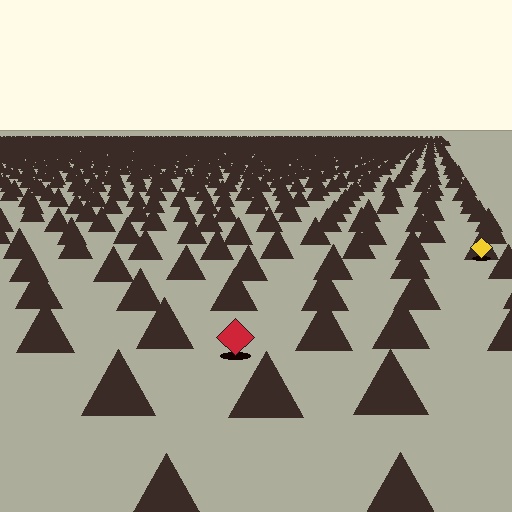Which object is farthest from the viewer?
The yellow diamond is farthest from the viewer. It appears smaller and the ground texture around it is denser.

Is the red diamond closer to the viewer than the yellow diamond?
Yes. The red diamond is closer — you can tell from the texture gradient: the ground texture is coarser near it.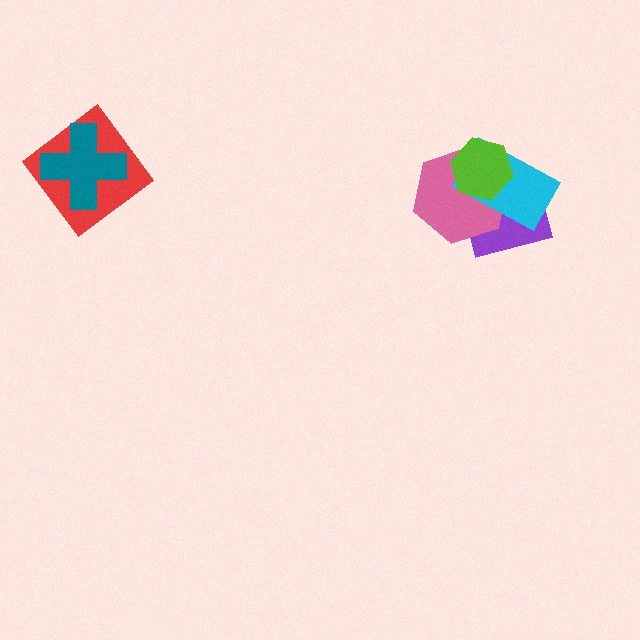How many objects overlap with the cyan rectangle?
3 objects overlap with the cyan rectangle.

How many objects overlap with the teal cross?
1 object overlaps with the teal cross.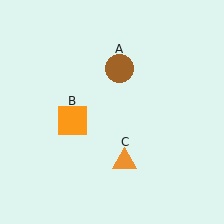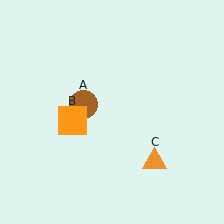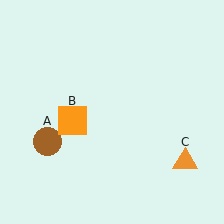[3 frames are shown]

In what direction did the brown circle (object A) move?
The brown circle (object A) moved down and to the left.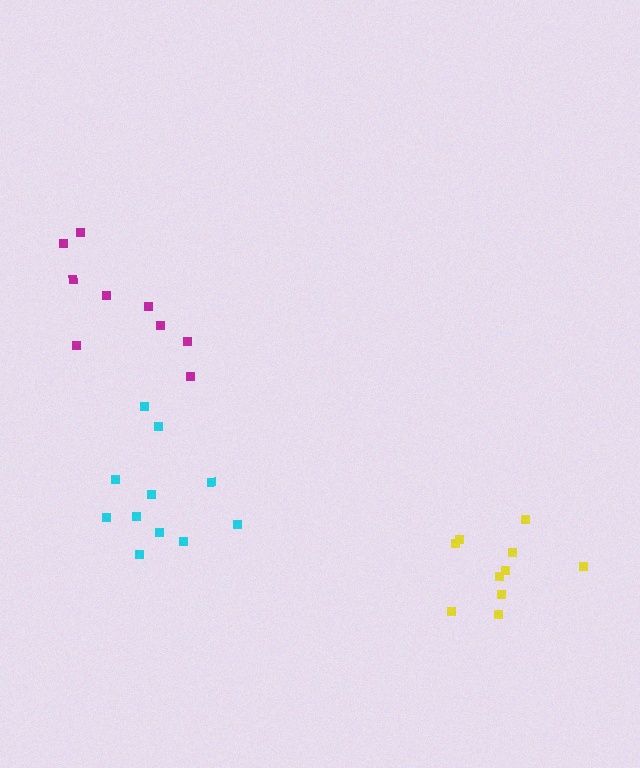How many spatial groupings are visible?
There are 3 spatial groupings.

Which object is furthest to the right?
The yellow cluster is rightmost.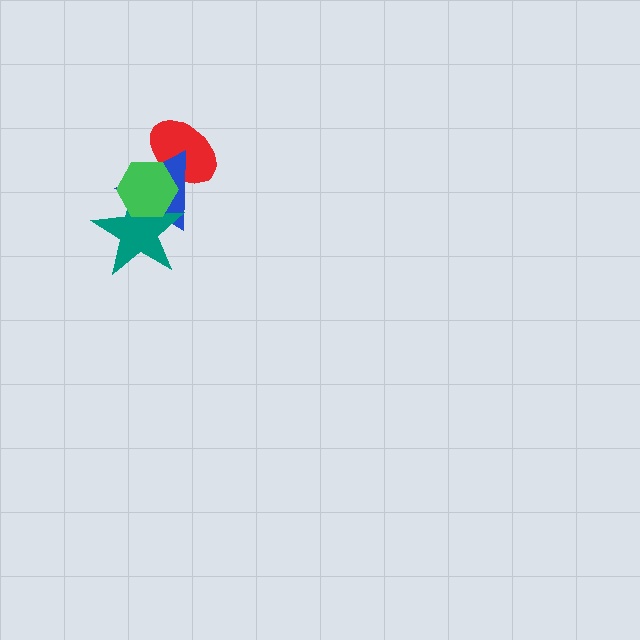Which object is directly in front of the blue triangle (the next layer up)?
The teal star is directly in front of the blue triangle.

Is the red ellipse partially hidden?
Yes, it is partially covered by another shape.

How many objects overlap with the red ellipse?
2 objects overlap with the red ellipse.